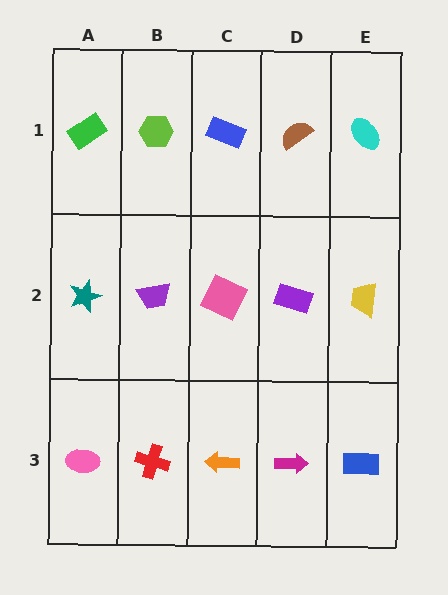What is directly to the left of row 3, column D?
An orange arrow.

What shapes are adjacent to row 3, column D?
A purple rectangle (row 2, column D), an orange arrow (row 3, column C), a blue rectangle (row 3, column E).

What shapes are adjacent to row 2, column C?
A blue rectangle (row 1, column C), an orange arrow (row 3, column C), a purple trapezoid (row 2, column B), a purple rectangle (row 2, column D).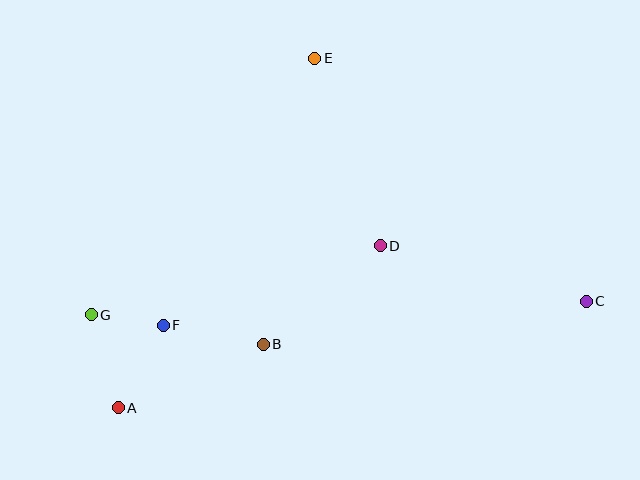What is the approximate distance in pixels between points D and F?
The distance between D and F is approximately 231 pixels.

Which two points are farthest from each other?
Points C and G are farthest from each other.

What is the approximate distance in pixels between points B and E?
The distance between B and E is approximately 290 pixels.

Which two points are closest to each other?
Points F and G are closest to each other.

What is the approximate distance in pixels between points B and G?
The distance between B and G is approximately 175 pixels.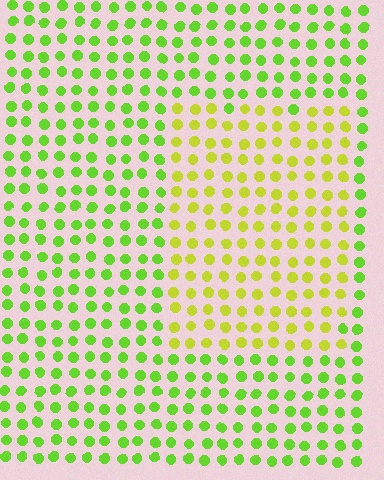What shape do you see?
I see a rectangle.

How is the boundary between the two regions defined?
The boundary is defined purely by a slight shift in hue (about 33 degrees). Spacing, size, and orientation are identical on both sides.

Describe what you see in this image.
The image is filled with small lime elements in a uniform arrangement. A rectangle-shaped region is visible where the elements are tinted to a slightly different hue, forming a subtle color boundary.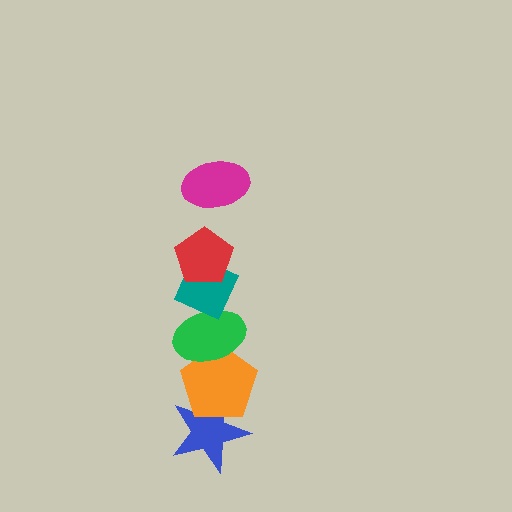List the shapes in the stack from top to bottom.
From top to bottom: the magenta ellipse, the red pentagon, the teal diamond, the green ellipse, the orange pentagon, the blue star.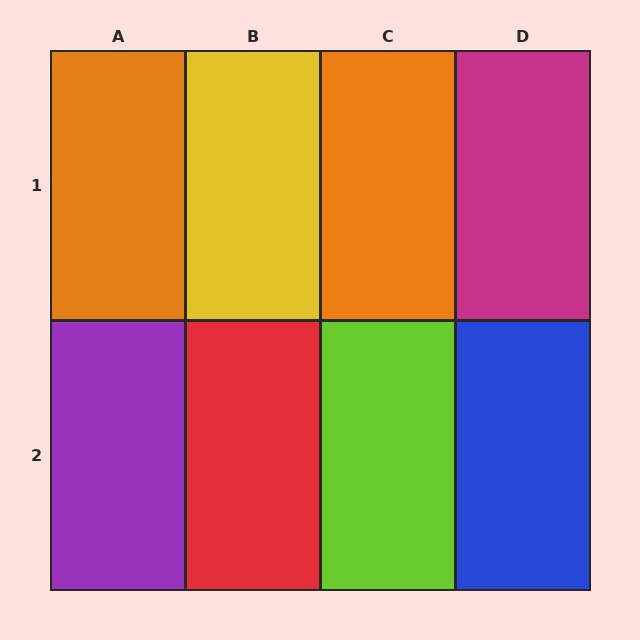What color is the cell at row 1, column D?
Magenta.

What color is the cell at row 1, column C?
Orange.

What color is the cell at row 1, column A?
Orange.